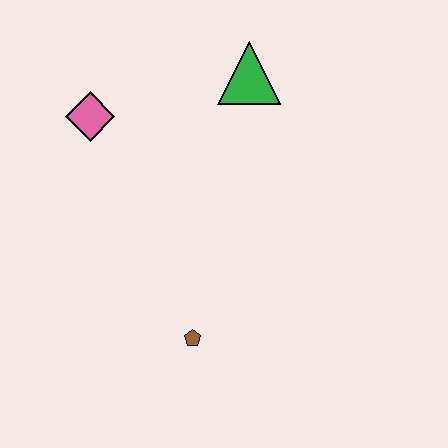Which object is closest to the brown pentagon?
The pink diamond is closest to the brown pentagon.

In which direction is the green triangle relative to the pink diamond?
The green triangle is to the right of the pink diamond.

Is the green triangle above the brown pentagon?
Yes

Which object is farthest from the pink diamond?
The brown pentagon is farthest from the pink diamond.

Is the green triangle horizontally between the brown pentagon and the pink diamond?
No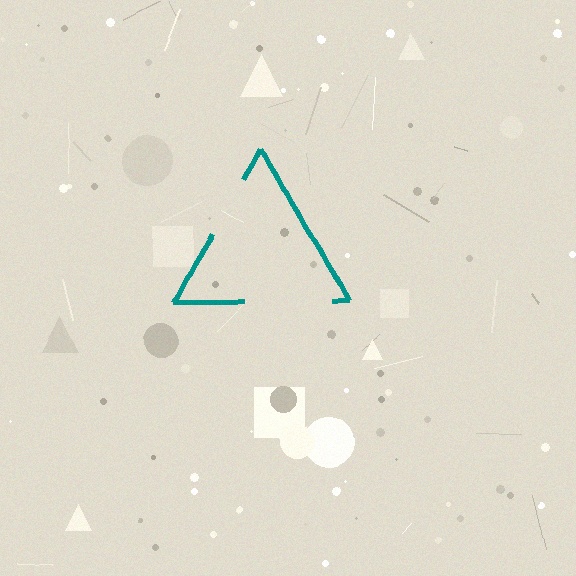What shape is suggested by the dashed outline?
The dashed outline suggests a triangle.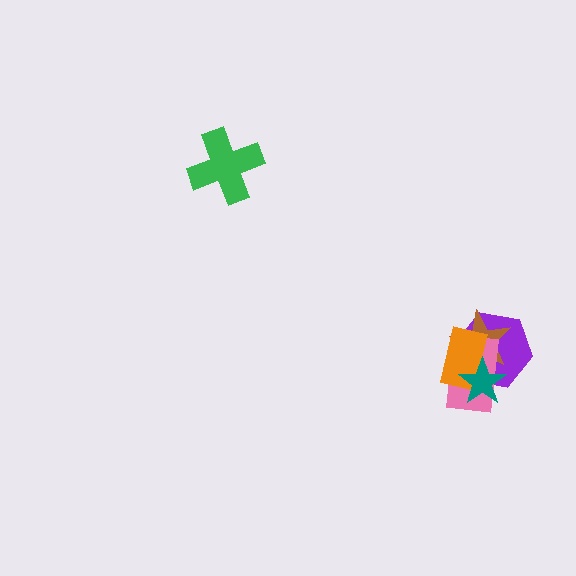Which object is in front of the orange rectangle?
The teal star is in front of the orange rectangle.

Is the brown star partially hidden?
Yes, it is partially covered by another shape.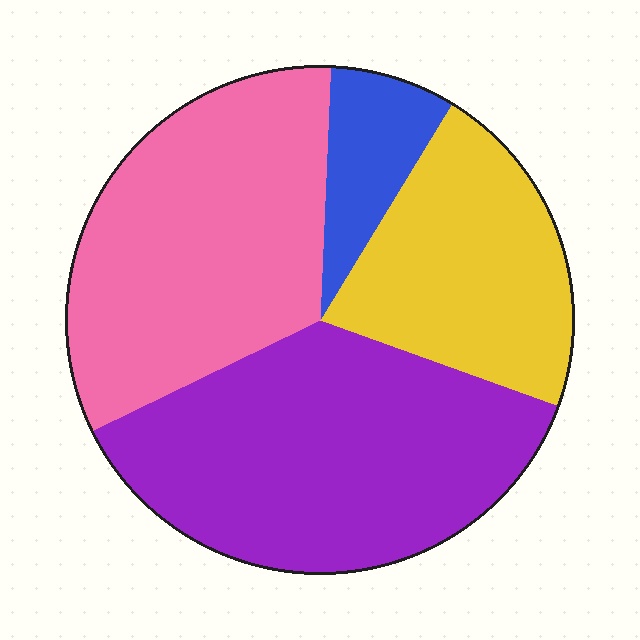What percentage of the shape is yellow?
Yellow covers roughly 20% of the shape.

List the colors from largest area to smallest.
From largest to smallest: purple, pink, yellow, blue.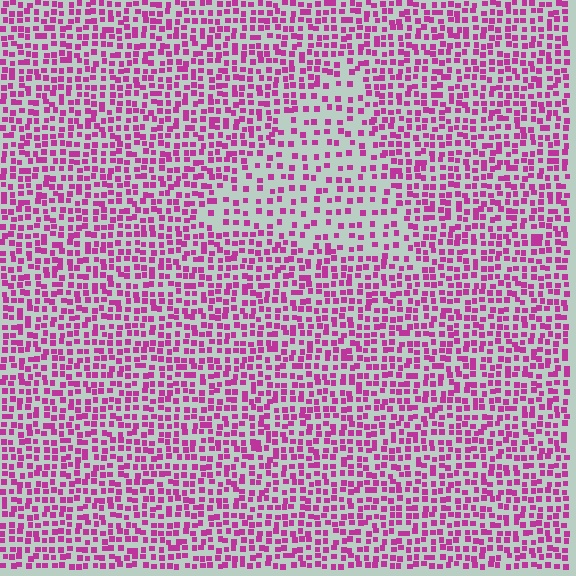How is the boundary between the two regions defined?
The boundary is defined by a change in element density (approximately 1.9x ratio). All elements are the same color, size, and shape.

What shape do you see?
I see a triangle.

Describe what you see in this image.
The image contains small magenta elements arranged at two different densities. A triangle-shaped region is visible where the elements are less densely packed than the surrounding area.